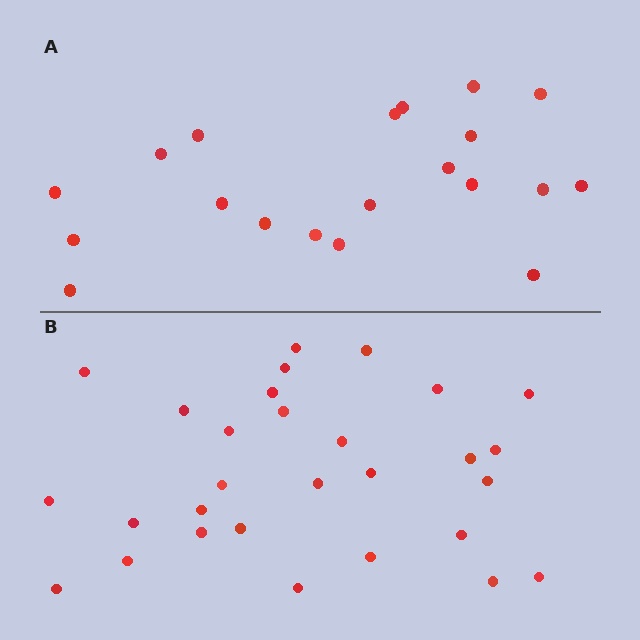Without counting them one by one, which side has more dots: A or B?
Region B (the bottom region) has more dots.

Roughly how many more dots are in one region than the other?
Region B has roughly 8 or so more dots than region A.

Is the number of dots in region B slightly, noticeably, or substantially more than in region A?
Region B has substantially more. The ratio is roughly 1.4 to 1.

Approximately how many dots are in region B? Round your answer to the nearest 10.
About 30 dots. (The exact count is 29, which rounds to 30.)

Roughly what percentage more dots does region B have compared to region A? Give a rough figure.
About 45% more.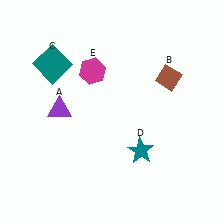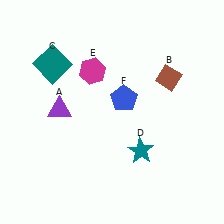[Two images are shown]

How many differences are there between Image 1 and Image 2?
There is 1 difference between the two images.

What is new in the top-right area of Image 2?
A blue pentagon (F) was added in the top-right area of Image 2.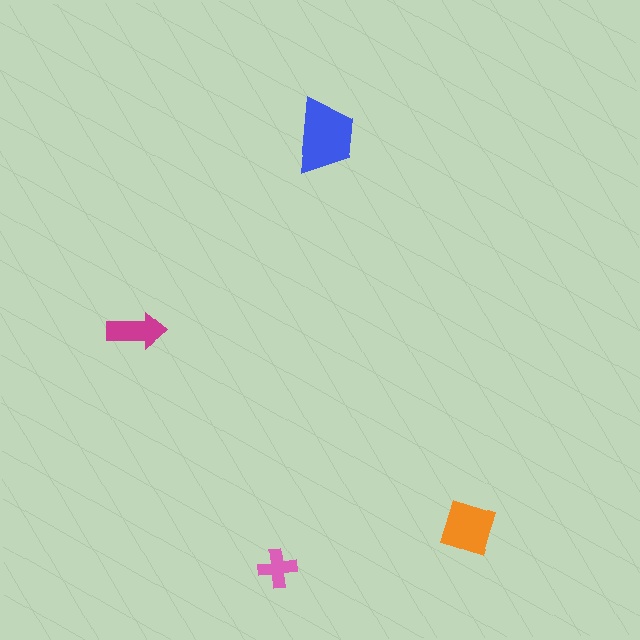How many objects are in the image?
There are 4 objects in the image.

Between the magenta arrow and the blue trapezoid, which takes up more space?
The blue trapezoid.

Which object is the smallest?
The pink cross.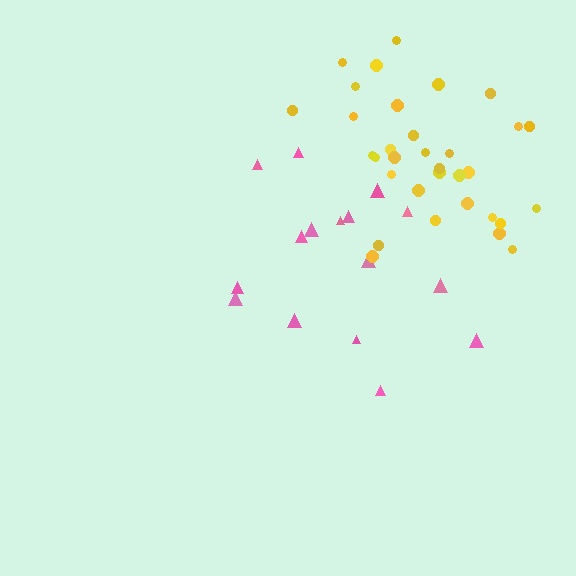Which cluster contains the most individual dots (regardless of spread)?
Yellow (33).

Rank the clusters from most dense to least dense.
yellow, pink.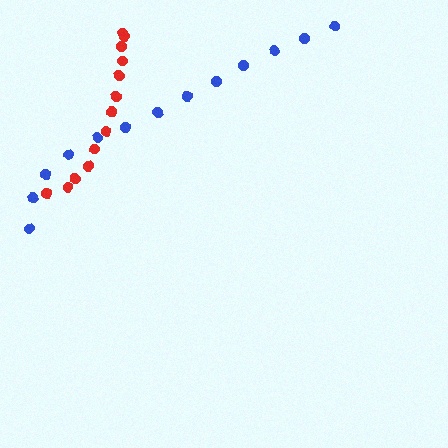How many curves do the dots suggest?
There are 2 distinct paths.